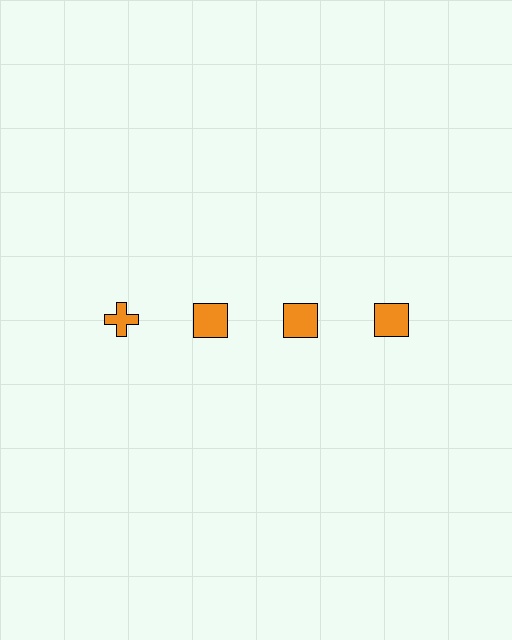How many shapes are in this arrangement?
There are 4 shapes arranged in a grid pattern.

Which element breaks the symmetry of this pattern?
The orange cross in the top row, leftmost column breaks the symmetry. All other shapes are orange squares.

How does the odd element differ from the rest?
It has a different shape: cross instead of square.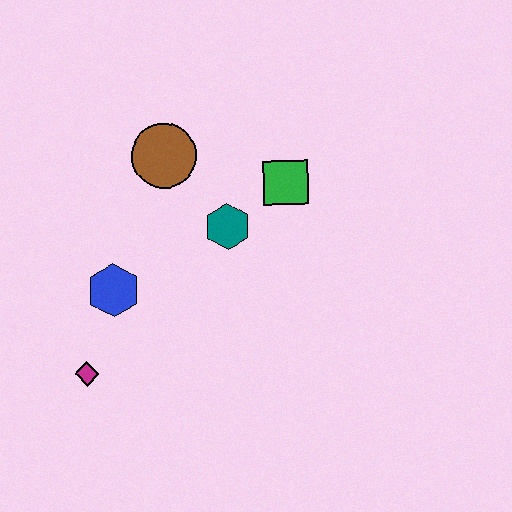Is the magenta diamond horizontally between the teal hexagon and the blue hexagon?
No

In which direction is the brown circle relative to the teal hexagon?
The brown circle is above the teal hexagon.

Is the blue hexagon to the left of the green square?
Yes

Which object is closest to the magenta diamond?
The blue hexagon is closest to the magenta diamond.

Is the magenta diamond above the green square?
No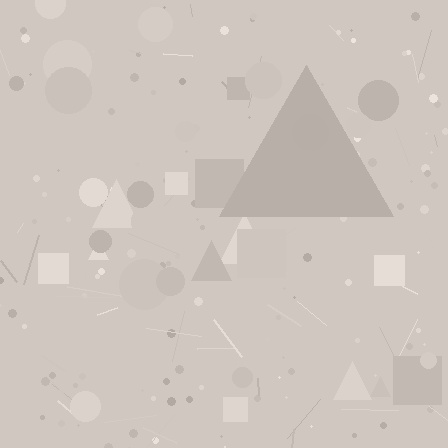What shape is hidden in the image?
A triangle is hidden in the image.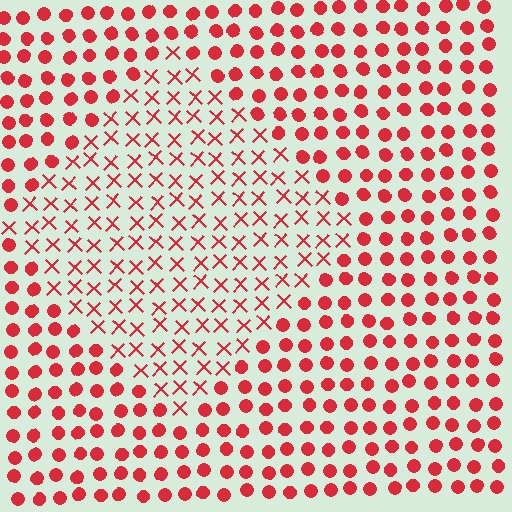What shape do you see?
I see a diamond.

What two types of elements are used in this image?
The image uses X marks inside the diamond region and circles outside it.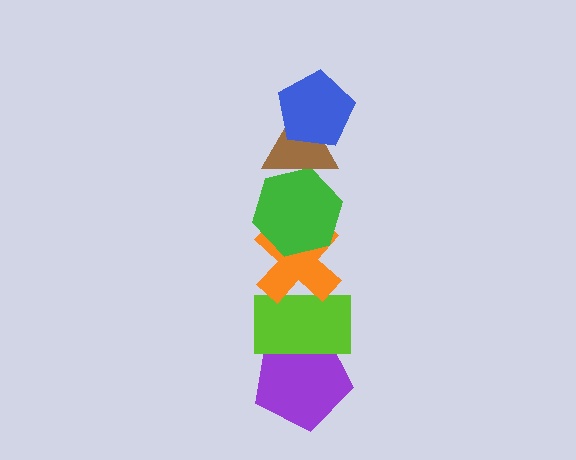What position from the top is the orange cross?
The orange cross is 4th from the top.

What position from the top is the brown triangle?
The brown triangle is 2nd from the top.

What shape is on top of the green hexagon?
The brown triangle is on top of the green hexagon.